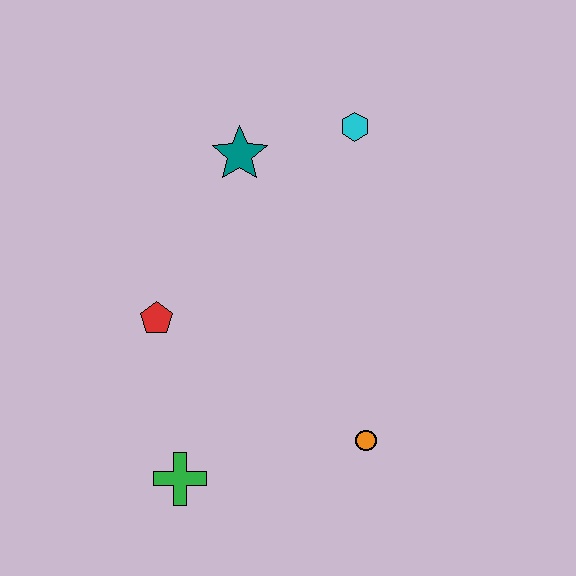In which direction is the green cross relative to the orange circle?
The green cross is to the left of the orange circle.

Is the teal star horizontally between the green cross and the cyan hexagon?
Yes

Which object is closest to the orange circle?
The green cross is closest to the orange circle.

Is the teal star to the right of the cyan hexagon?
No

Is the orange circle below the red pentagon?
Yes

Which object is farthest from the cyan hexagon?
The green cross is farthest from the cyan hexagon.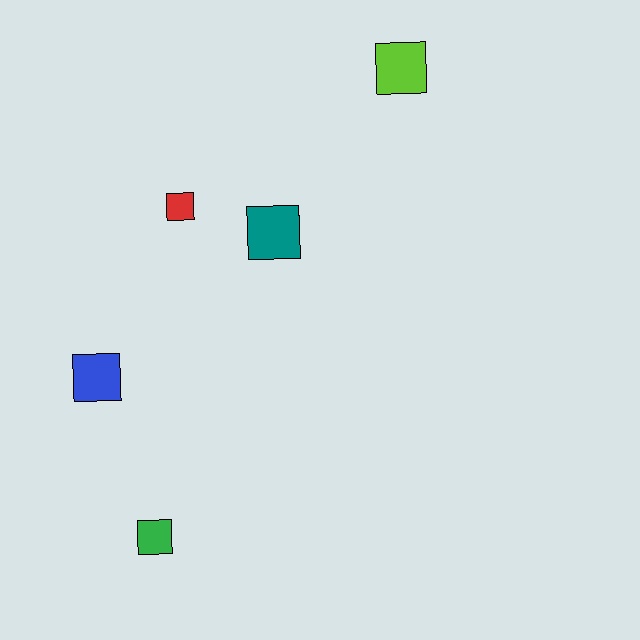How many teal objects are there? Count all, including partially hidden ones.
There is 1 teal object.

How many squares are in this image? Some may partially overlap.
There are 5 squares.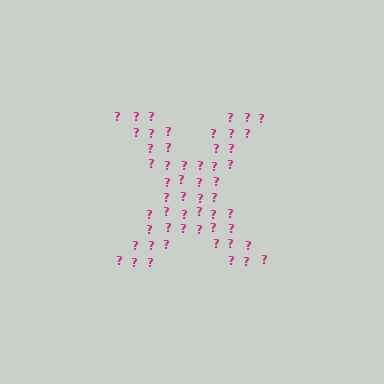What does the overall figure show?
The overall figure shows the letter X.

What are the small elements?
The small elements are question marks.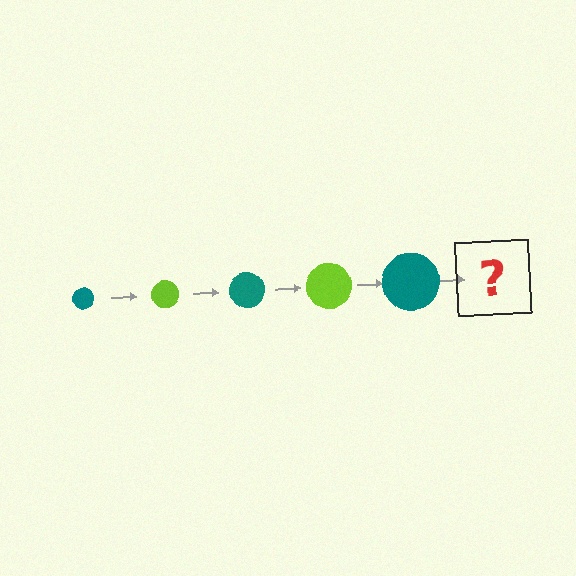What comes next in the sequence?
The next element should be a lime circle, larger than the previous one.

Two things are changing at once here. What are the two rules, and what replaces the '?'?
The two rules are that the circle grows larger each step and the color cycles through teal and lime. The '?' should be a lime circle, larger than the previous one.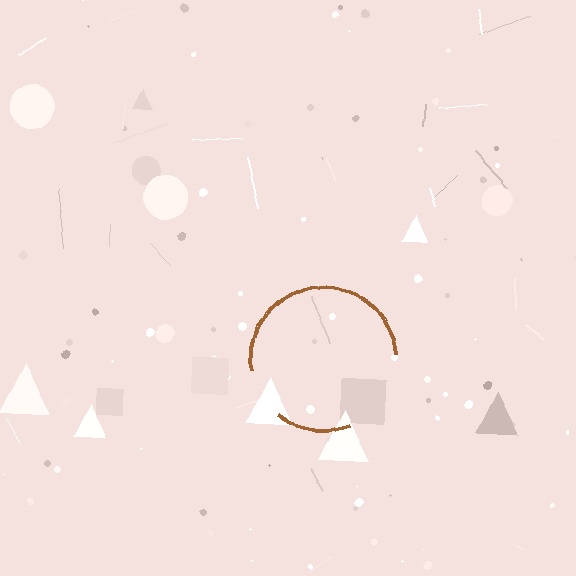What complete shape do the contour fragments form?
The contour fragments form a circle.